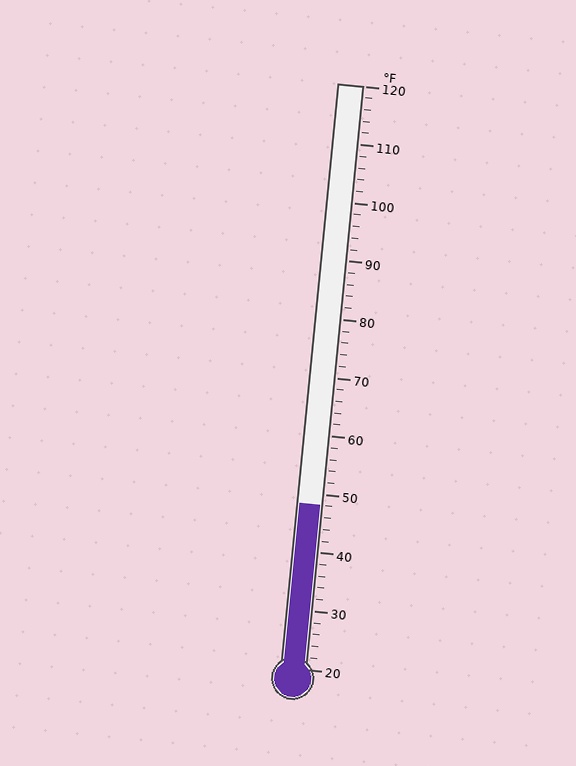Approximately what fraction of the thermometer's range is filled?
The thermometer is filled to approximately 30% of its range.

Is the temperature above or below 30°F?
The temperature is above 30°F.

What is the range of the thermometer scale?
The thermometer scale ranges from 20°F to 120°F.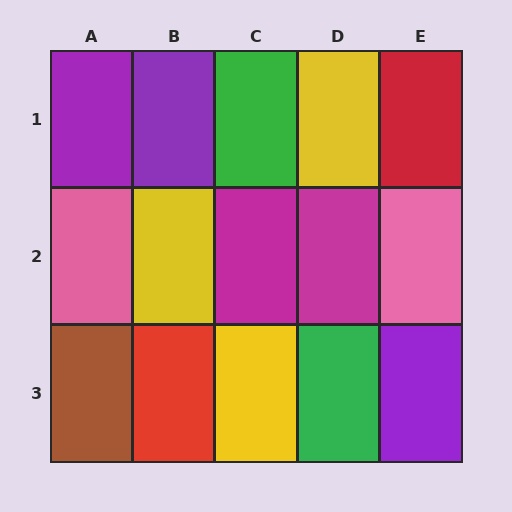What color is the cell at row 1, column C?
Green.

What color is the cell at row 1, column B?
Purple.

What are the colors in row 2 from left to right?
Pink, yellow, magenta, magenta, pink.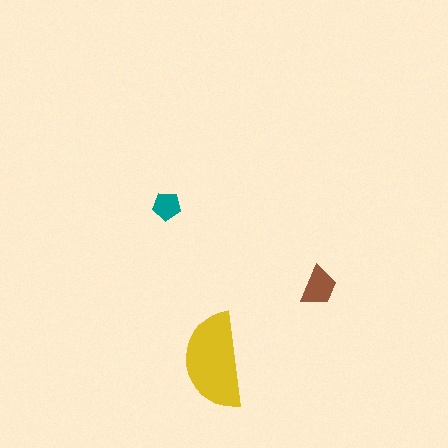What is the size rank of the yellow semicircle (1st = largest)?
1st.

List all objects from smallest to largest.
The teal pentagon, the brown trapezoid, the yellow semicircle.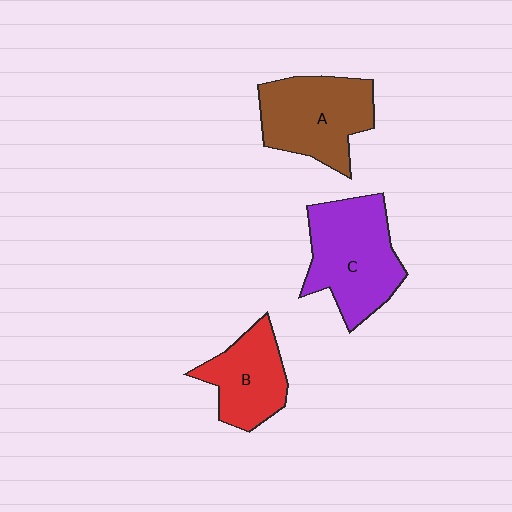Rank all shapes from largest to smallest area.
From largest to smallest: C (purple), A (brown), B (red).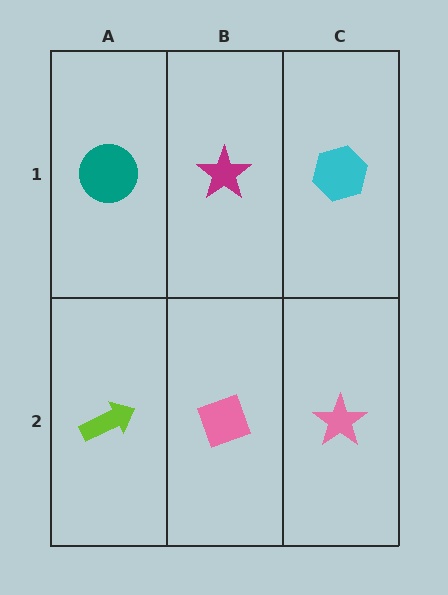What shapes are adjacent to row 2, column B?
A magenta star (row 1, column B), a lime arrow (row 2, column A), a pink star (row 2, column C).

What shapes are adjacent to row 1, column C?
A pink star (row 2, column C), a magenta star (row 1, column B).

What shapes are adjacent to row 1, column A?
A lime arrow (row 2, column A), a magenta star (row 1, column B).